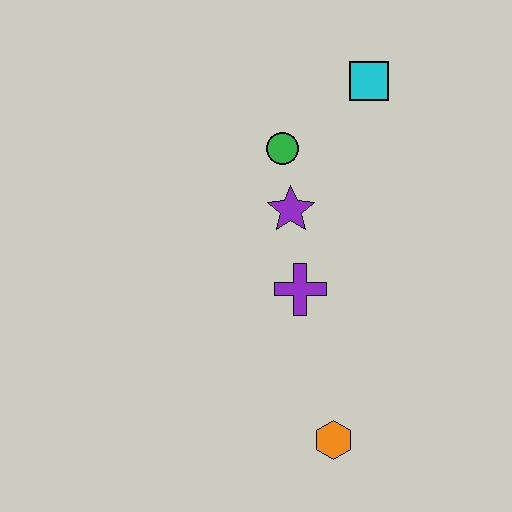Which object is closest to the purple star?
The green circle is closest to the purple star.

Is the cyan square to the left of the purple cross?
No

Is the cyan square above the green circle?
Yes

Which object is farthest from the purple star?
The orange hexagon is farthest from the purple star.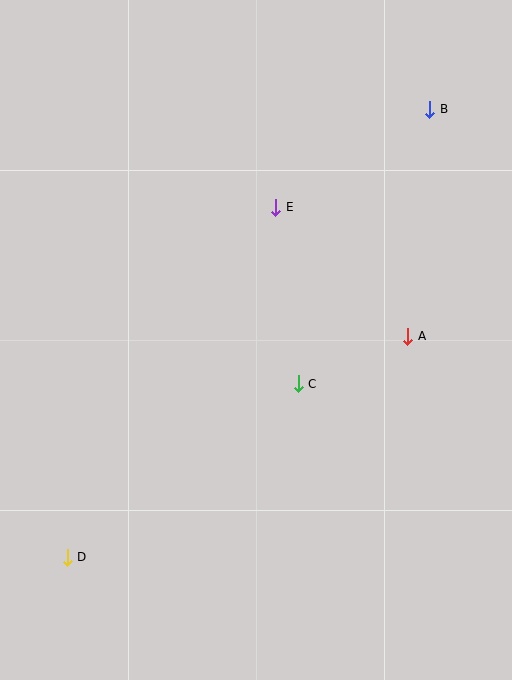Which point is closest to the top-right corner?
Point B is closest to the top-right corner.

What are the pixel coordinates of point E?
Point E is at (276, 207).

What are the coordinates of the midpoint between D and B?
The midpoint between D and B is at (248, 333).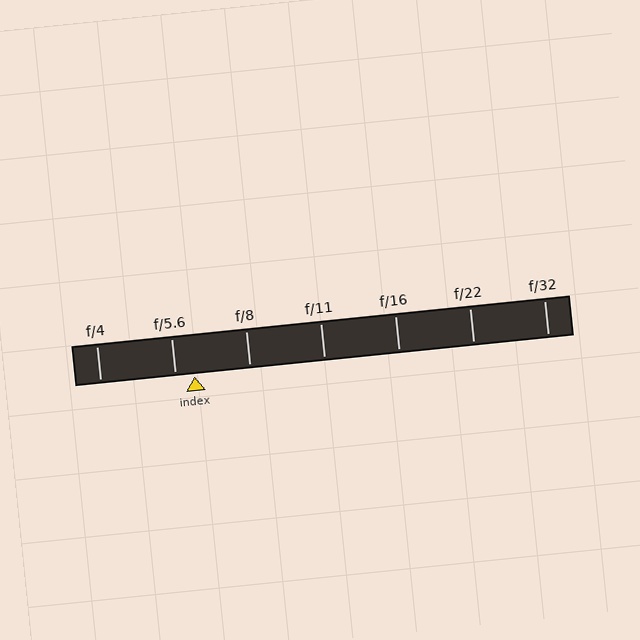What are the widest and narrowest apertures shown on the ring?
The widest aperture shown is f/4 and the narrowest is f/32.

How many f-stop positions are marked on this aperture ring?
There are 7 f-stop positions marked.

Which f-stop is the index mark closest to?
The index mark is closest to f/5.6.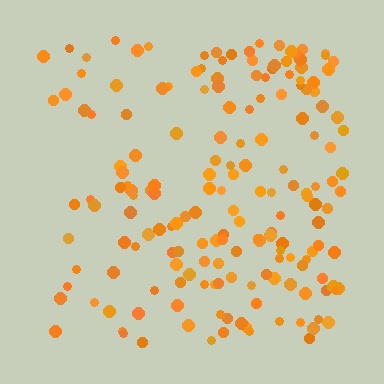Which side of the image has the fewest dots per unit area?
The left.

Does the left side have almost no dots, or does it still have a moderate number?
Still a moderate number, just noticeably fewer than the right.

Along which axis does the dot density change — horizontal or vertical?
Horizontal.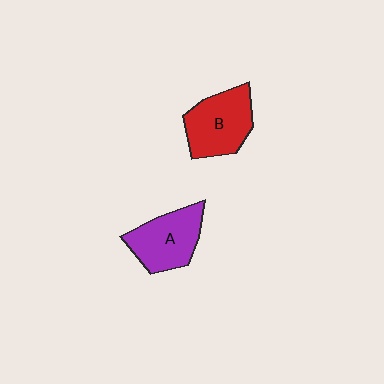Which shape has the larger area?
Shape B (red).